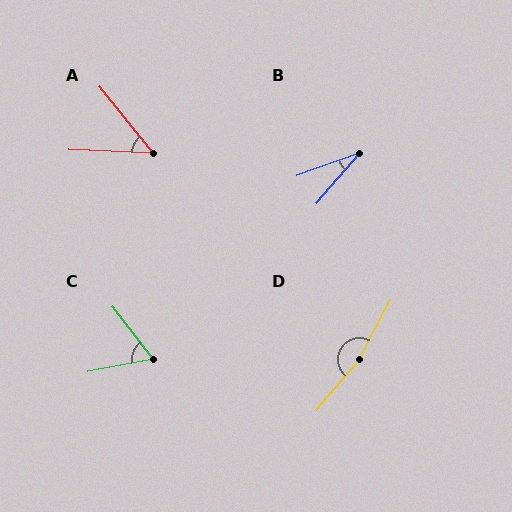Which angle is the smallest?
B, at approximately 29 degrees.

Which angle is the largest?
D, at approximately 168 degrees.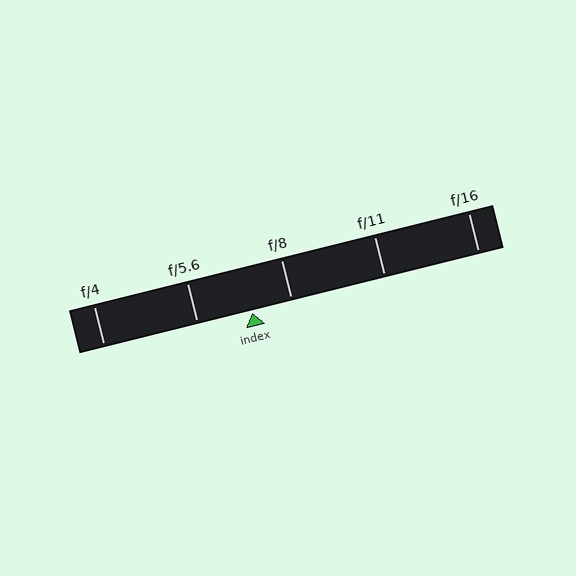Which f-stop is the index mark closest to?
The index mark is closest to f/8.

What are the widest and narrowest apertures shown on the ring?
The widest aperture shown is f/4 and the narrowest is f/16.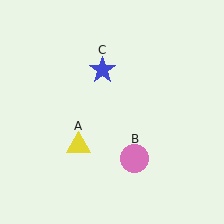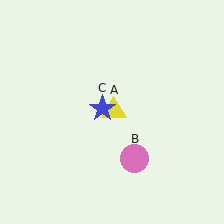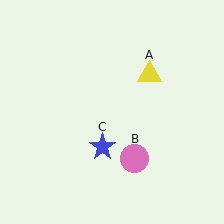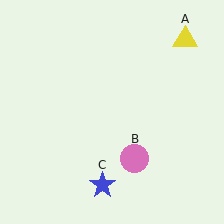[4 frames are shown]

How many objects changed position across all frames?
2 objects changed position: yellow triangle (object A), blue star (object C).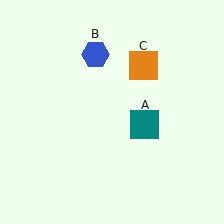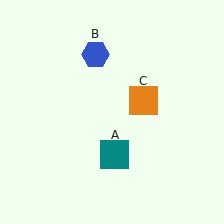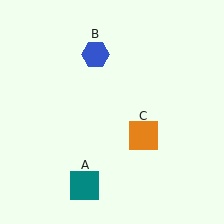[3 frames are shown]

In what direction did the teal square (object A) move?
The teal square (object A) moved down and to the left.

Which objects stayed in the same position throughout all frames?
Blue hexagon (object B) remained stationary.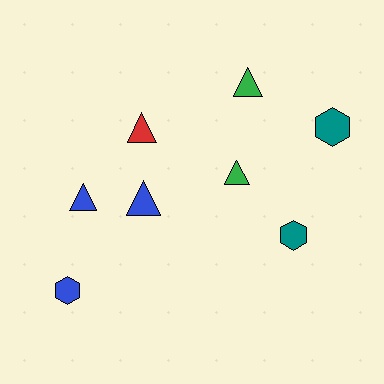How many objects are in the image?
There are 8 objects.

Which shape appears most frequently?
Triangle, with 5 objects.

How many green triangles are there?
There are 2 green triangles.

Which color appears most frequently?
Blue, with 3 objects.